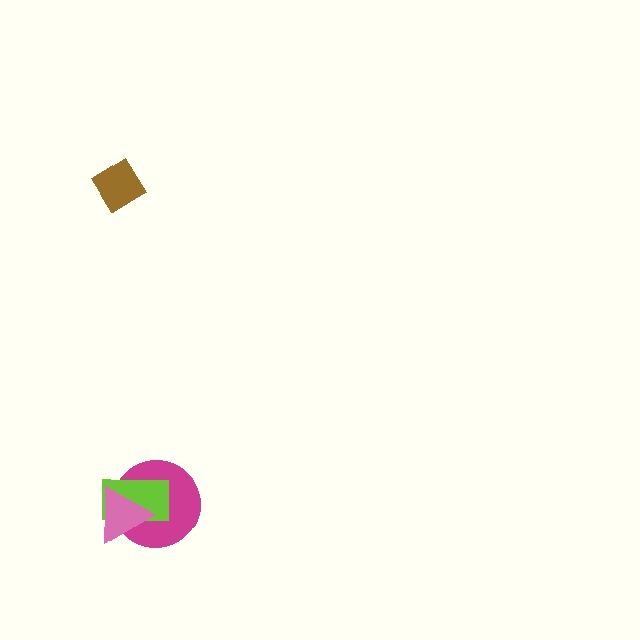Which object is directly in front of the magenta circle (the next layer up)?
The lime rectangle is directly in front of the magenta circle.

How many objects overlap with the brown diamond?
0 objects overlap with the brown diamond.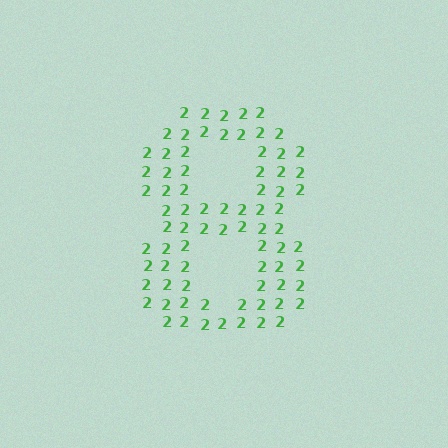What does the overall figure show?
The overall figure shows the digit 8.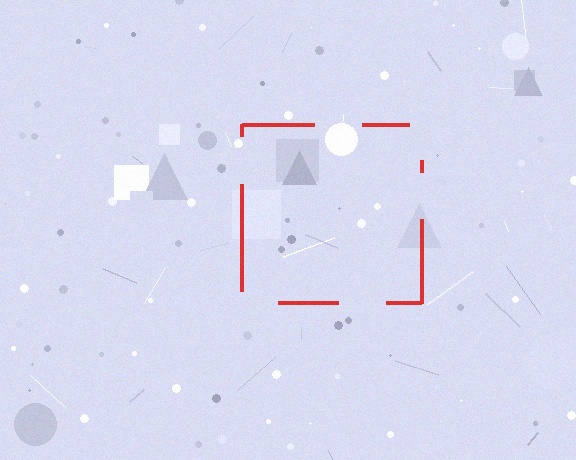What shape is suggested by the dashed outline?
The dashed outline suggests a square.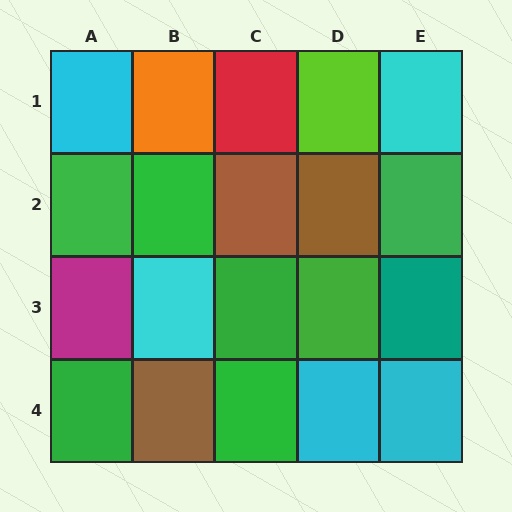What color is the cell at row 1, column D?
Lime.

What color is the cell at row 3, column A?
Magenta.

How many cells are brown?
3 cells are brown.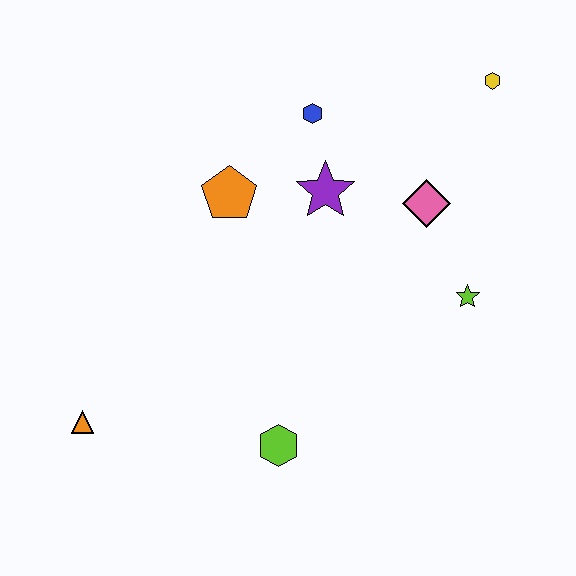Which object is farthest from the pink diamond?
The orange triangle is farthest from the pink diamond.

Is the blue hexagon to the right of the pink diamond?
No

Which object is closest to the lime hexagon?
The orange triangle is closest to the lime hexagon.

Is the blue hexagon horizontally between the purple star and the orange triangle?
Yes